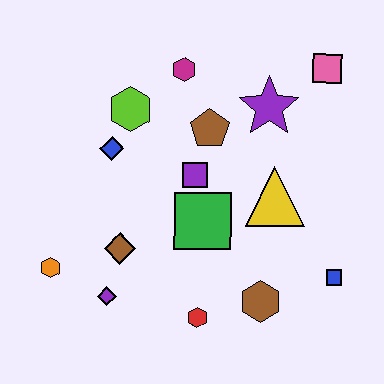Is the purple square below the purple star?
Yes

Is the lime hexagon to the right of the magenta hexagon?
No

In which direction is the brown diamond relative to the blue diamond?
The brown diamond is below the blue diamond.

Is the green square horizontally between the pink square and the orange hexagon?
Yes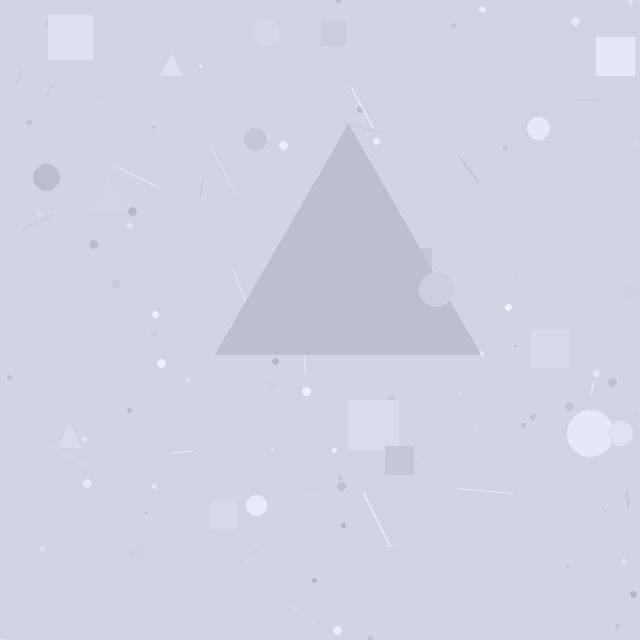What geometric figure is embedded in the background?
A triangle is embedded in the background.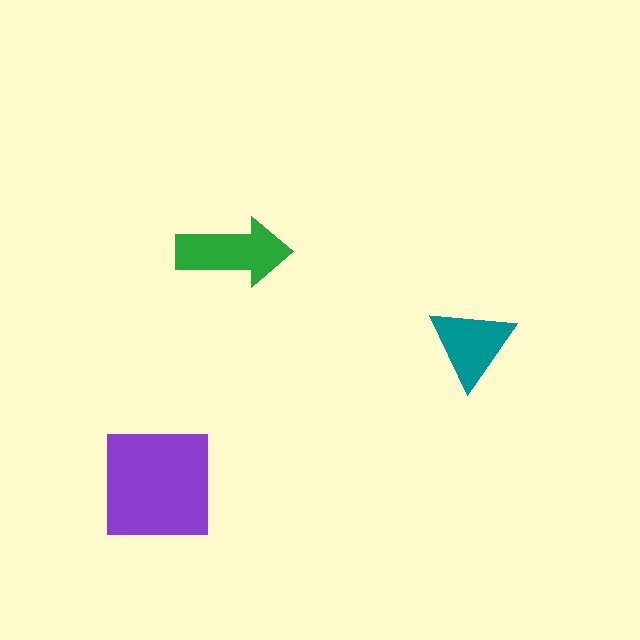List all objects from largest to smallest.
The purple square, the green arrow, the teal triangle.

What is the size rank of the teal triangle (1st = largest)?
3rd.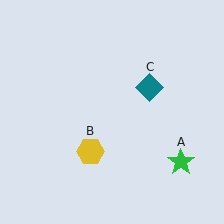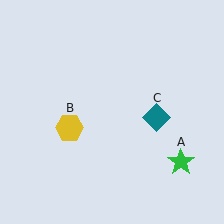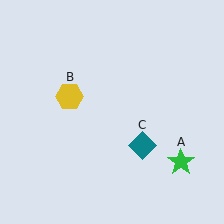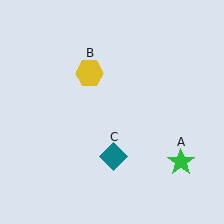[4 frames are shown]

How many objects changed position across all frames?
2 objects changed position: yellow hexagon (object B), teal diamond (object C).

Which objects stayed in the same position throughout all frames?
Green star (object A) remained stationary.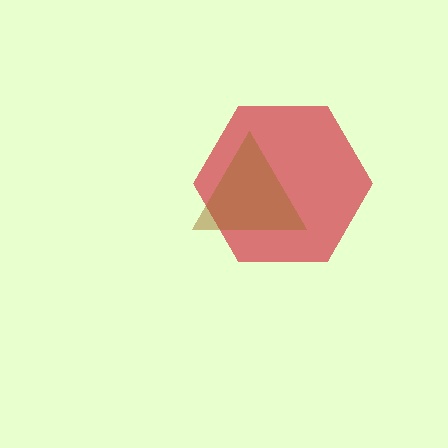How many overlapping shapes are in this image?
There are 2 overlapping shapes in the image.